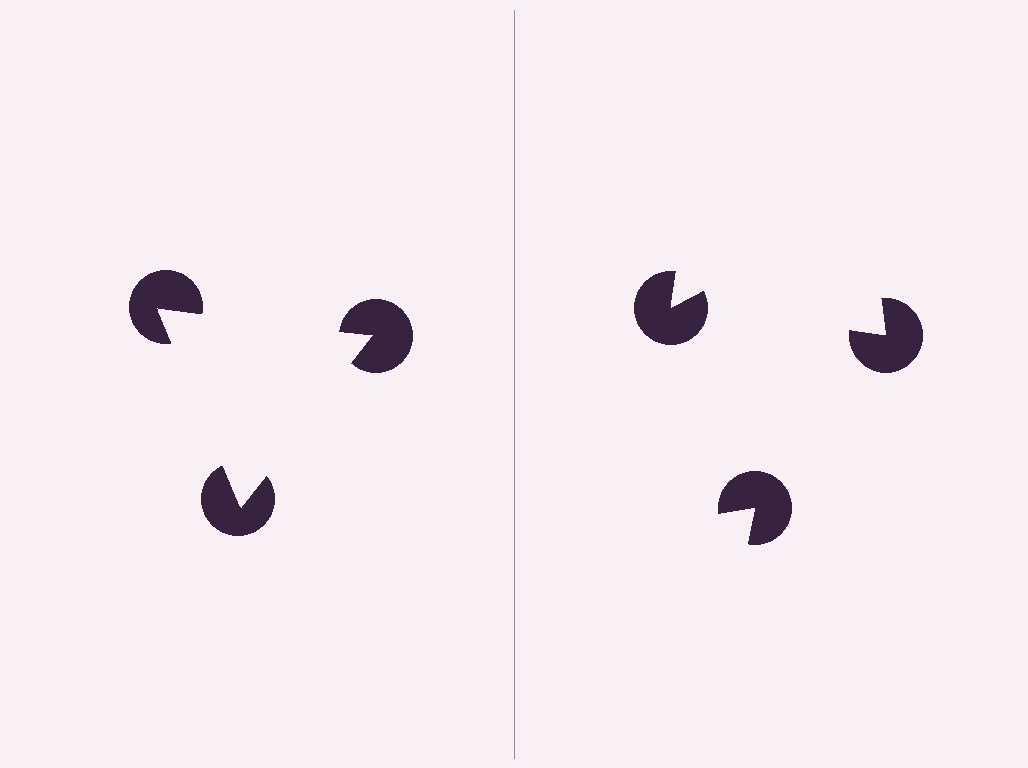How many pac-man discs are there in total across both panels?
6 — 3 on each side.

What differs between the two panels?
The pac-man discs are positioned identically on both sides; only the wedge orientations differ. On the left they align to a triangle; on the right they are misaligned.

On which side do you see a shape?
An illusory triangle appears on the left side. On the right side the wedge cuts are rotated, so no coherent shape forms.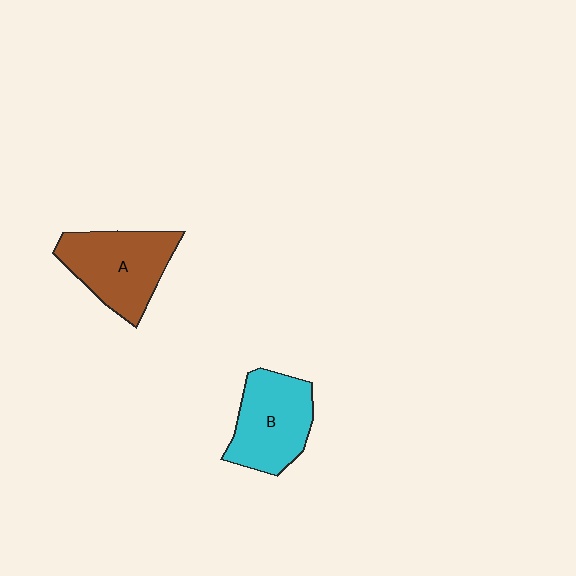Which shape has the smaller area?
Shape B (cyan).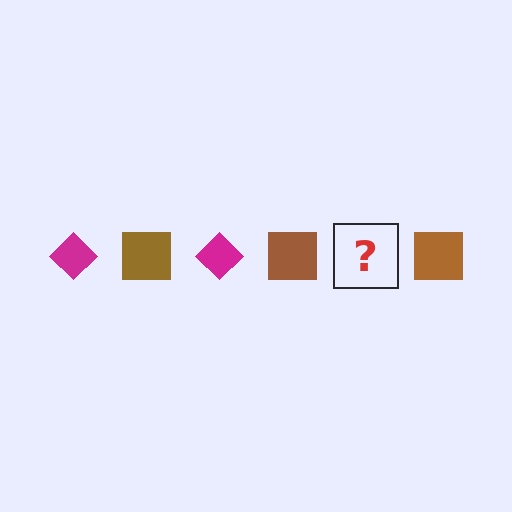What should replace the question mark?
The question mark should be replaced with a magenta diamond.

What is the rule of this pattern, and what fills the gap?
The rule is that the pattern alternates between magenta diamond and brown square. The gap should be filled with a magenta diamond.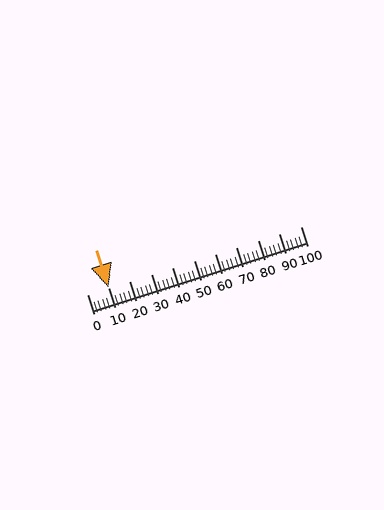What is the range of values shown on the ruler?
The ruler shows values from 0 to 100.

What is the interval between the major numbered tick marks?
The major tick marks are spaced 10 units apart.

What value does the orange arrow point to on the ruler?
The orange arrow points to approximately 10.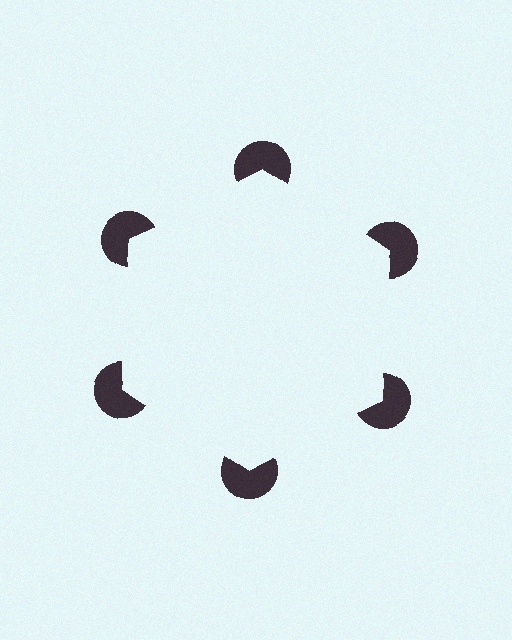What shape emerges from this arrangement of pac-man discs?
An illusory hexagon — its edges are inferred from the aligned wedge cuts in the pac-man discs, not physically drawn.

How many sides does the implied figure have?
6 sides.